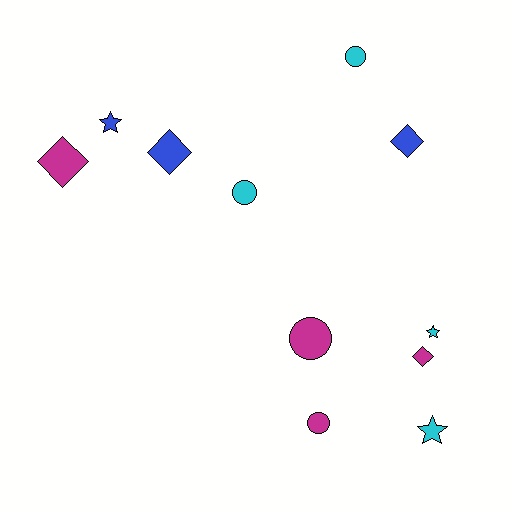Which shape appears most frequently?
Circle, with 4 objects.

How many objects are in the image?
There are 11 objects.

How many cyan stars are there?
There are 2 cyan stars.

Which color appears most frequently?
Cyan, with 4 objects.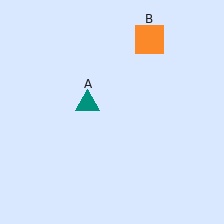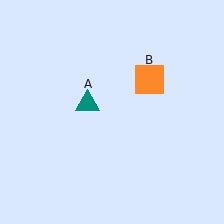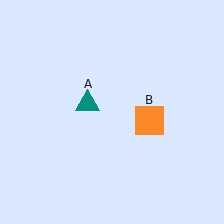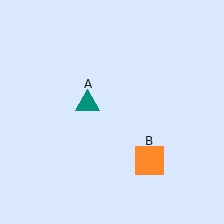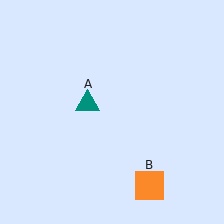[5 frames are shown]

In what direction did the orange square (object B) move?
The orange square (object B) moved down.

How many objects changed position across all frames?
1 object changed position: orange square (object B).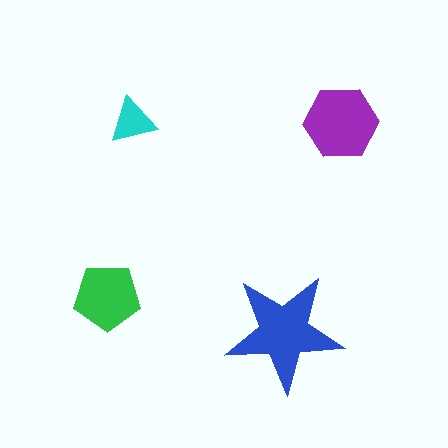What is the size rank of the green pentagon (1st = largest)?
3rd.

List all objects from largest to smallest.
The blue star, the purple hexagon, the green pentagon, the cyan triangle.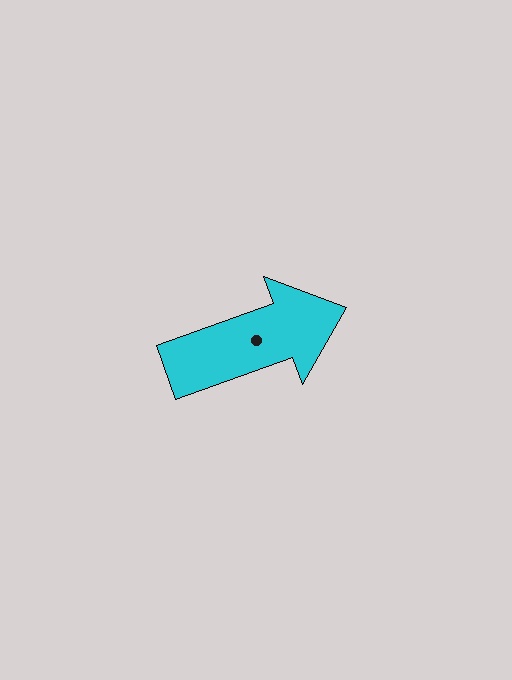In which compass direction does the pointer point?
East.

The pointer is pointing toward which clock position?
Roughly 2 o'clock.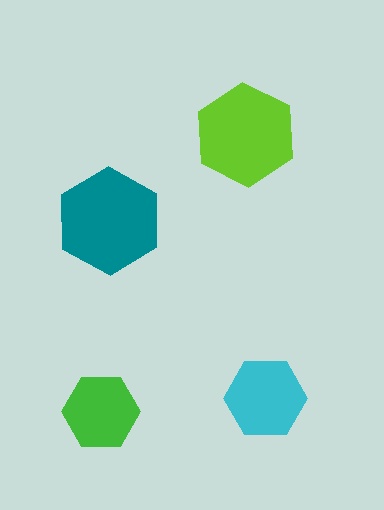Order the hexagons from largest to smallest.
the teal one, the lime one, the cyan one, the green one.